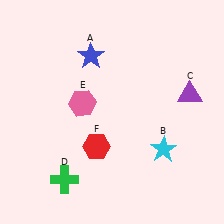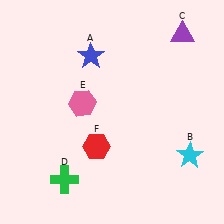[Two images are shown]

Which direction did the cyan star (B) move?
The cyan star (B) moved right.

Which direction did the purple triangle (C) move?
The purple triangle (C) moved up.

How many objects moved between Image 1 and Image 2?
2 objects moved between the two images.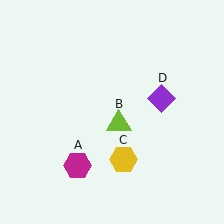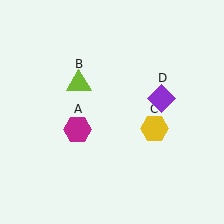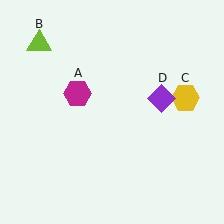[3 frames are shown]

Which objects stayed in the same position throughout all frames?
Purple diamond (object D) remained stationary.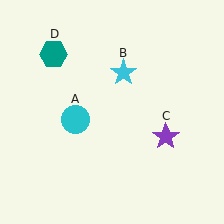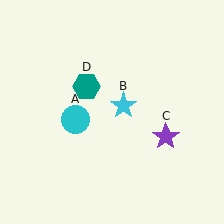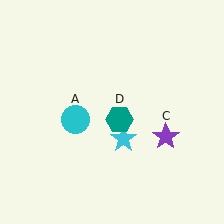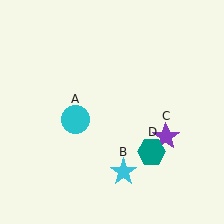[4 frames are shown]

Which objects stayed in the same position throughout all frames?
Cyan circle (object A) and purple star (object C) remained stationary.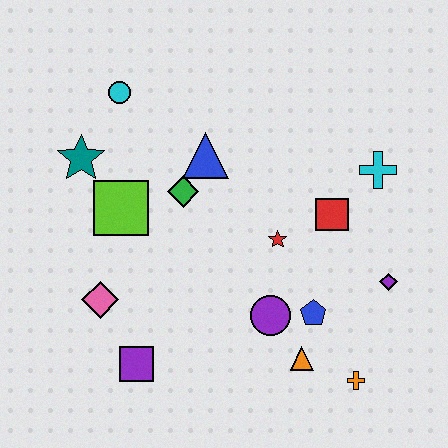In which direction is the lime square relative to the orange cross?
The lime square is to the left of the orange cross.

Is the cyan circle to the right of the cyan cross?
No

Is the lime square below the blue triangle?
Yes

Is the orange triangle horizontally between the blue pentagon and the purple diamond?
No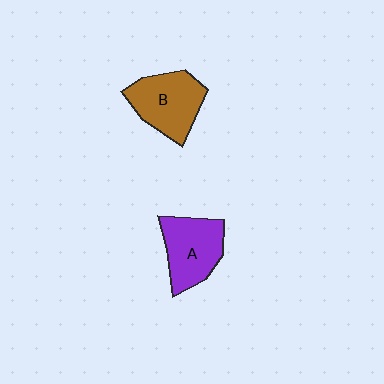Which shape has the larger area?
Shape B (brown).